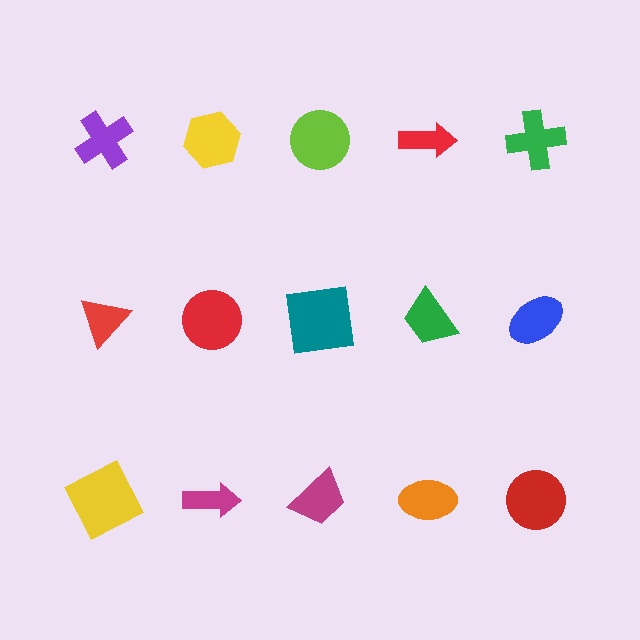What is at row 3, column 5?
A red circle.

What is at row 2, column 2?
A red circle.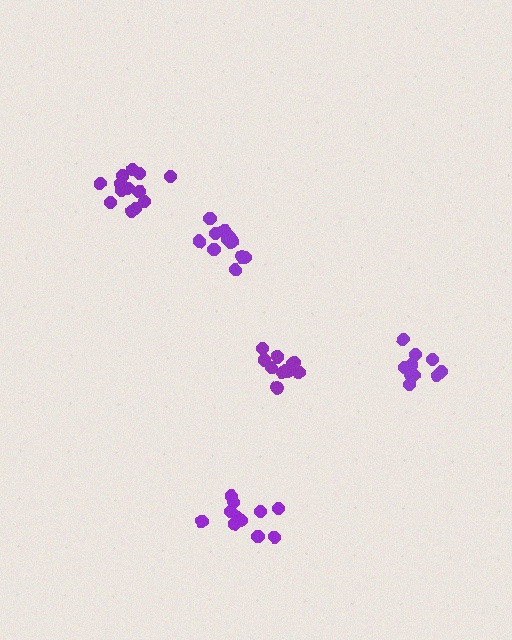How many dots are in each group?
Group 1: 12 dots, Group 2: 13 dots, Group 3: 10 dots, Group 4: 11 dots, Group 5: 13 dots (59 total).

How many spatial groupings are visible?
There are 5 spatial groupings.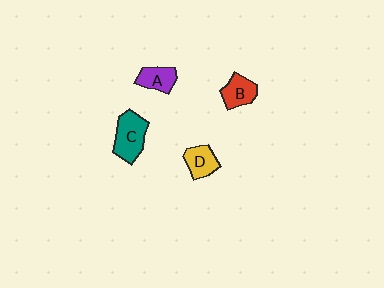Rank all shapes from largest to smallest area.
From largest to smallest: C (teal), B (red), D (yellow), A (purple).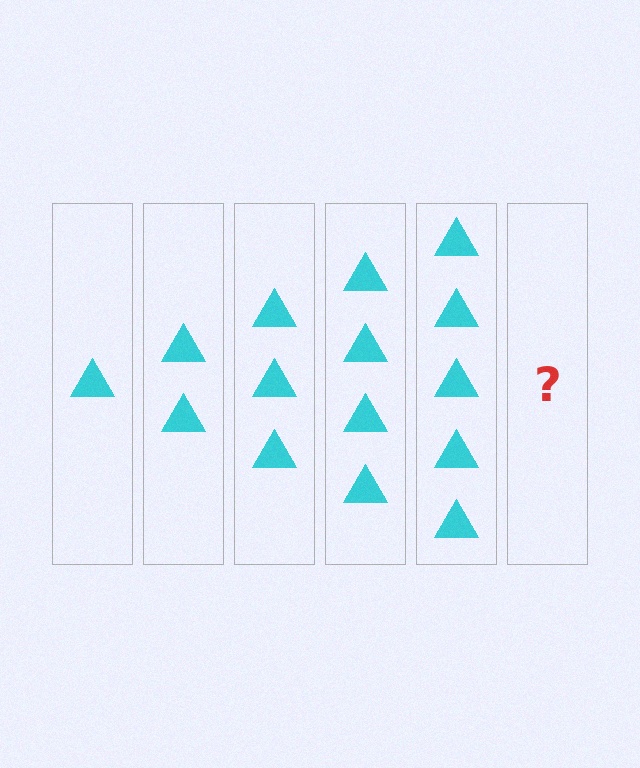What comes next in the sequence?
The next element should be 6 triangles.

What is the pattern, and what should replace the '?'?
The pattern is that each step adds one more triangle. The '?' should be 6 triangles.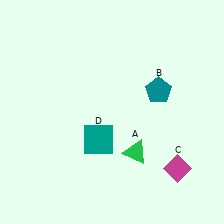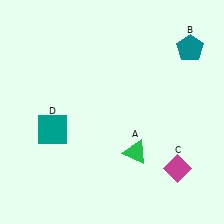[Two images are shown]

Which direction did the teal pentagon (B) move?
The teal pentagon (B) moved up.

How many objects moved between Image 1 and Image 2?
2 objects moved between the two images.